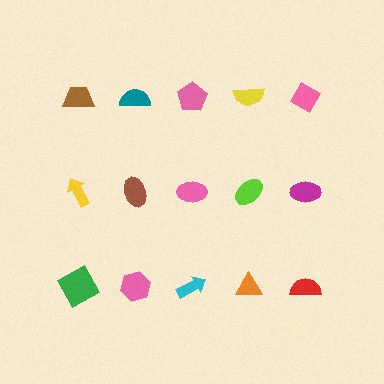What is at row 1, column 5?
A pink diamond.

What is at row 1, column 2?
A teal semicircle.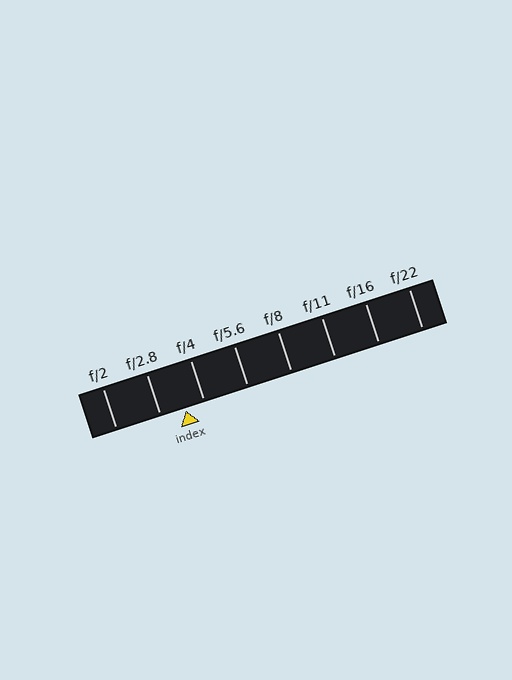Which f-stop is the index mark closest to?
The index mark is closest to f/4.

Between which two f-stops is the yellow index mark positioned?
The index mark is between f/2.8 and f/4.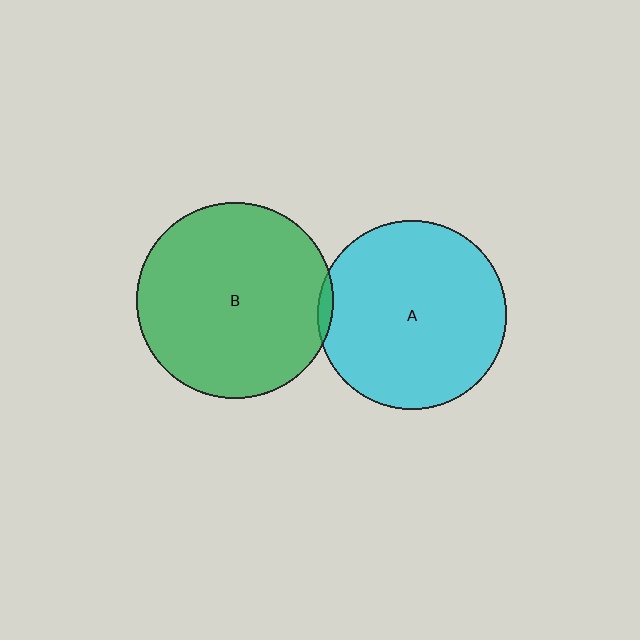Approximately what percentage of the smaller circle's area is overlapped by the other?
Approximately 5%.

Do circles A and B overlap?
Yes.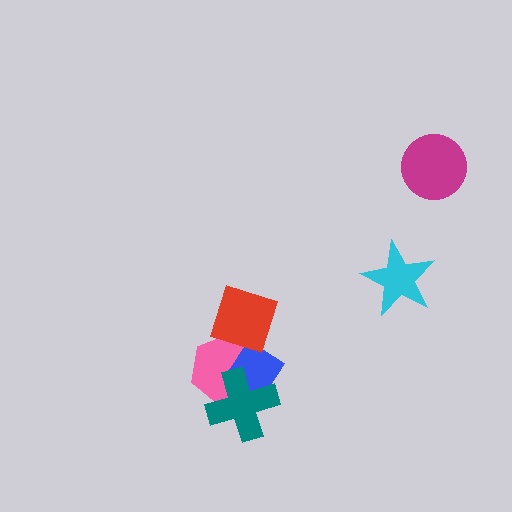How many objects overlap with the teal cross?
2 objects overlap with the teal cross.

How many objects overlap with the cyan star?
0 objects overlap with the cyan star.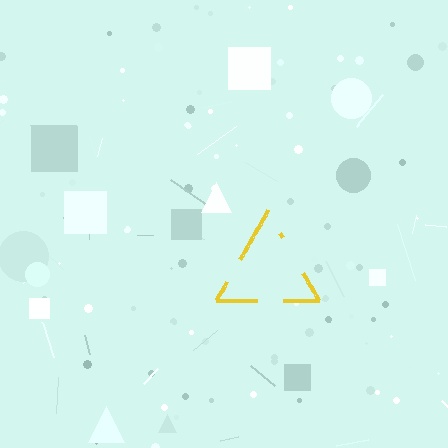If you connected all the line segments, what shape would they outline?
They would outline a triangle.